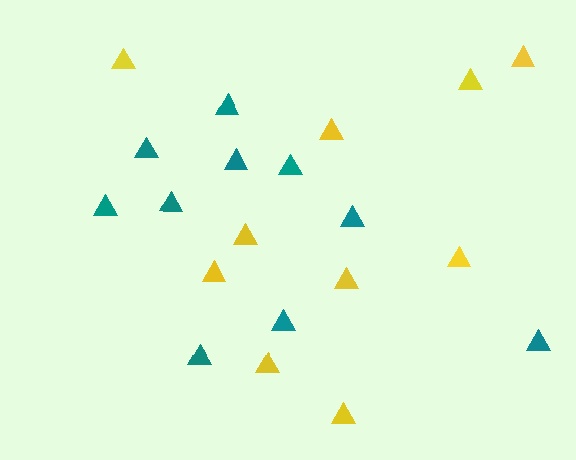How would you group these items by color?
There are 2 groups: one group of yellow triangles (10) and one group of teal triangles (10).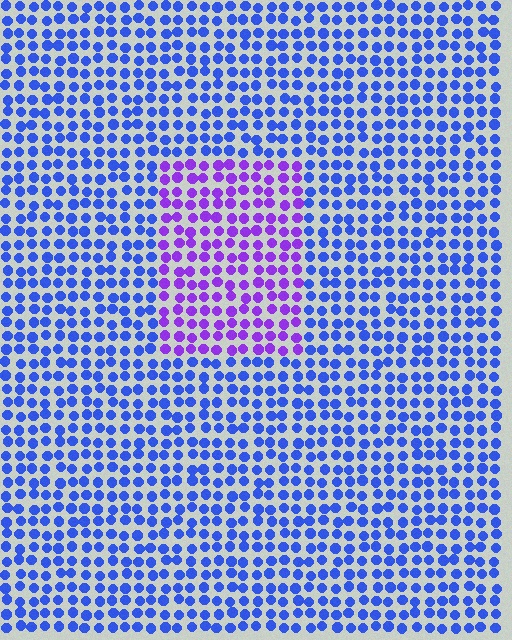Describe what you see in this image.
The image is filled with small blue elements in a uniform arrangement. A rectangle-shaped region is visible where the elements are tinted to a slightly different hue, forming a subtle color boundary.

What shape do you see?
I see a rectangle.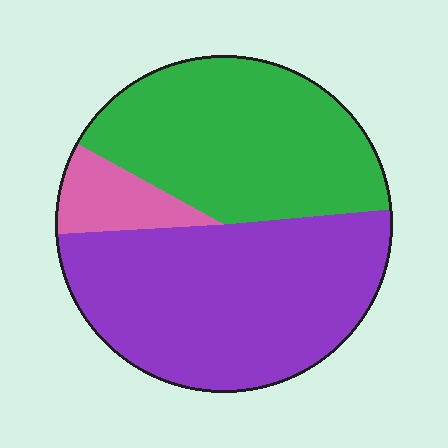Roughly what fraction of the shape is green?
Green takes up between a third and a half of the shape.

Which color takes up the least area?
Pink, at roughly 10%.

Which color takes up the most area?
Purple, at roughly 50%.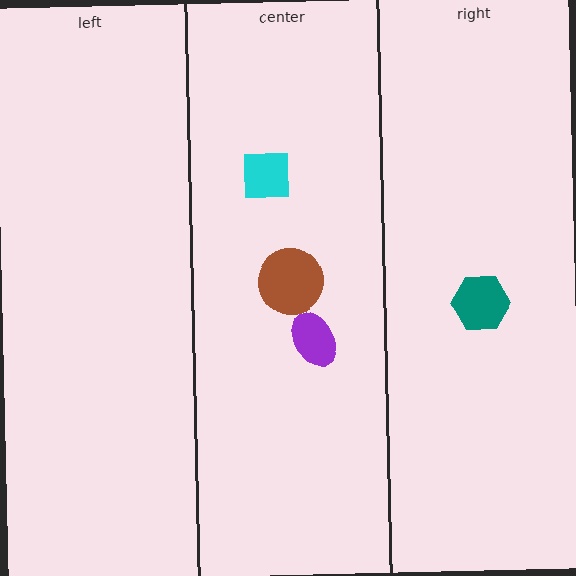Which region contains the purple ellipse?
The center region.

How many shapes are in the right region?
1.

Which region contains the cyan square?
The center region.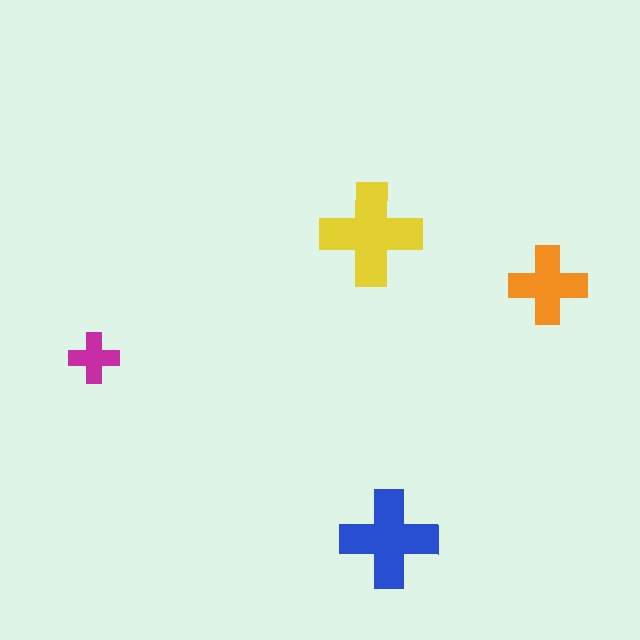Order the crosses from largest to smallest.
the yellow one, the blue one, the orange one, the magenta one.